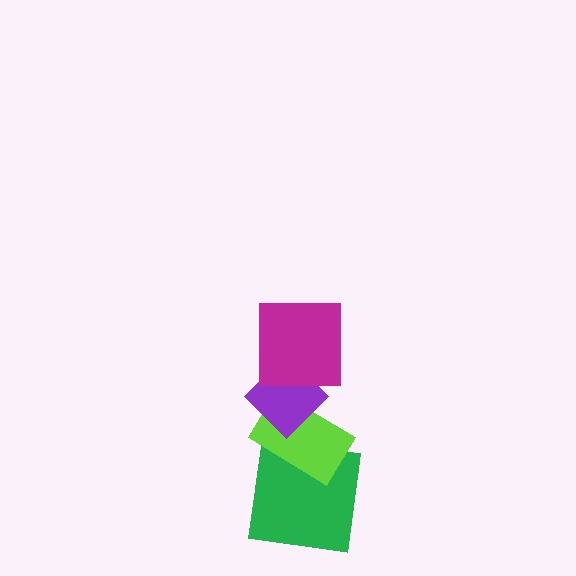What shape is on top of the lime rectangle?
The purple diamond is on top of the lime rectangle.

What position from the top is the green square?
The green square is 4th from the top.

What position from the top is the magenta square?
The magenta square is 1st from the top.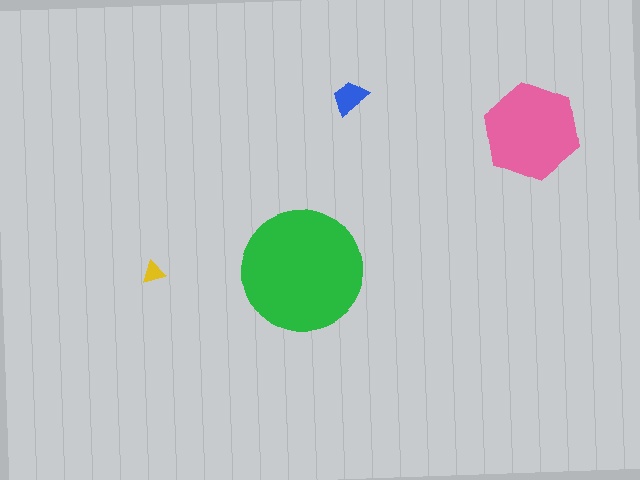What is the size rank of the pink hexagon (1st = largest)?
2nd.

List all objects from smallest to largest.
The yellow triangle, the blue trapezoid, the pink hexagon, the green circle.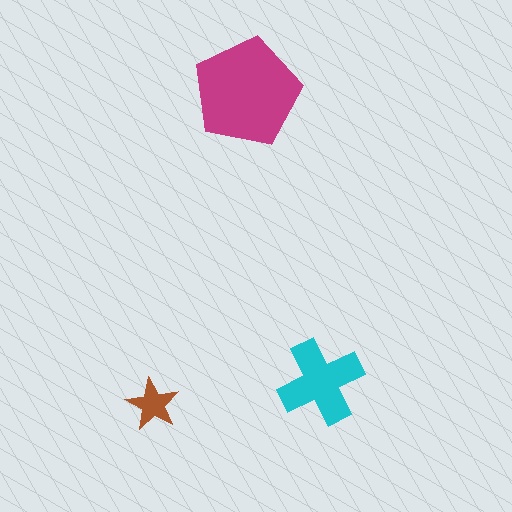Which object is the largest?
The magenta pentagon.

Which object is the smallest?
The brown star.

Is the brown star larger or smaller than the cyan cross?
Smaller.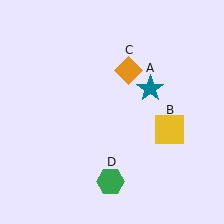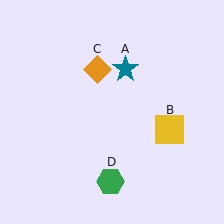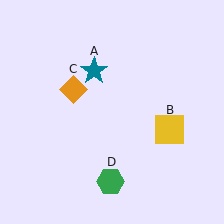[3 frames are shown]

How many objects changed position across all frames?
2 objects changed position: teal star (object A), orange diamond (object C).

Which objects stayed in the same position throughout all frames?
Yellow square (object B) and green hexagon (object D) remained stationary.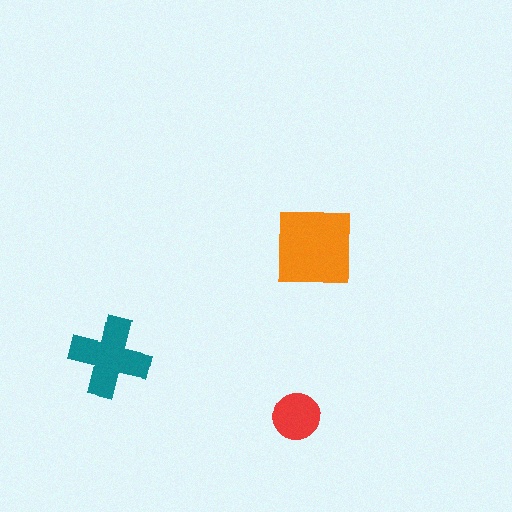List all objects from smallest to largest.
The red circle, the teal cross, the orange square.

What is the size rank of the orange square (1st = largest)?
1st.